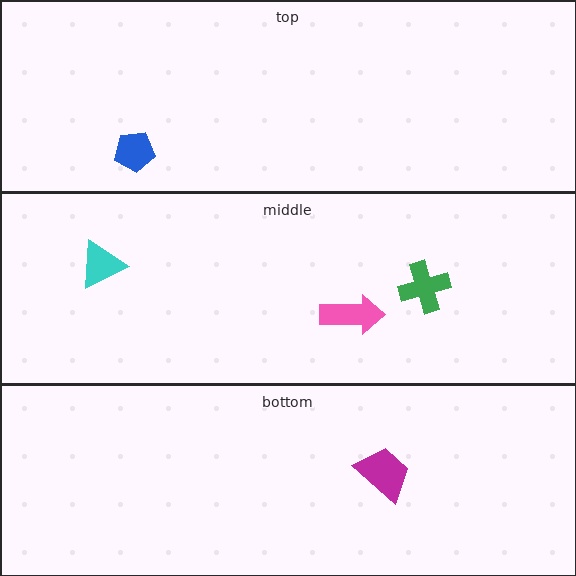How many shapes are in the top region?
1.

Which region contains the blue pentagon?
The top region.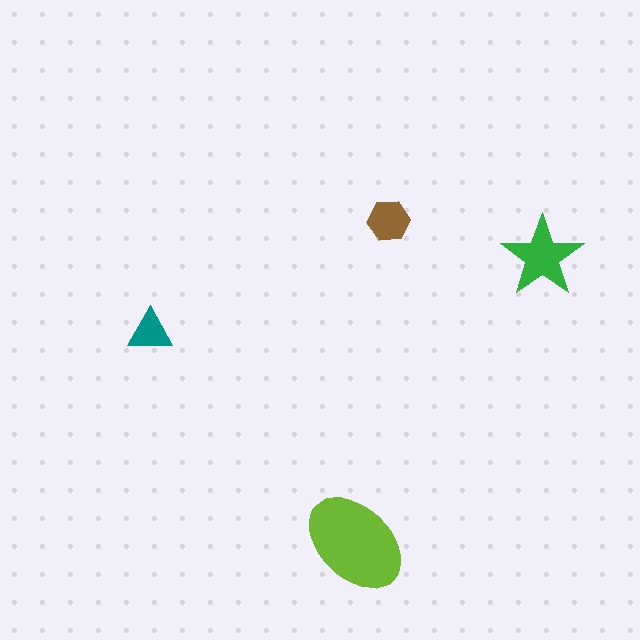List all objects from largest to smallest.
The lime ellipse, the green star, the brown hexagon, the teal triangle.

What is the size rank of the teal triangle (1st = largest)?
4th.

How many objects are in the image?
There are 4 objects in the image.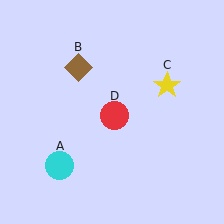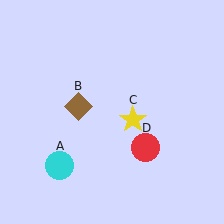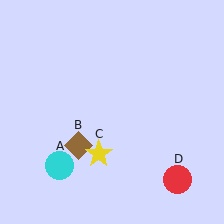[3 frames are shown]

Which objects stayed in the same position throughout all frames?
Cyan circle (object A) remained stationary.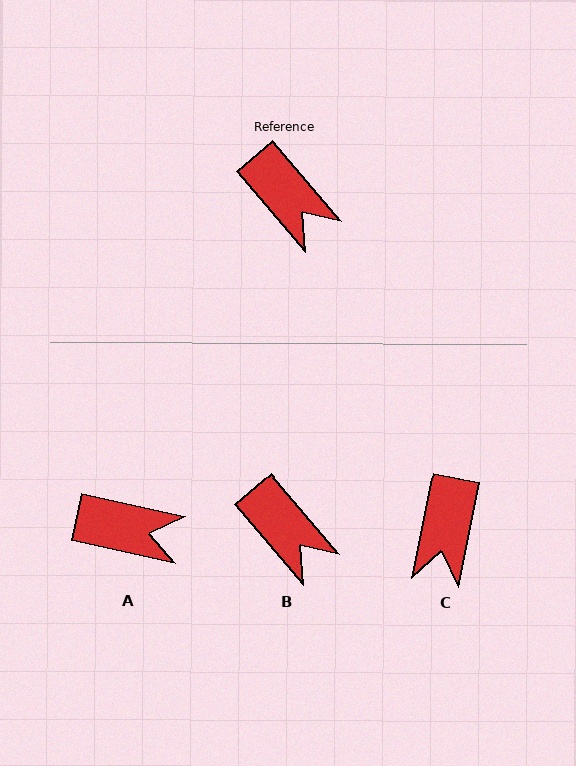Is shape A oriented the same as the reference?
No, it is off by about 36 degrees.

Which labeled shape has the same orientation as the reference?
B.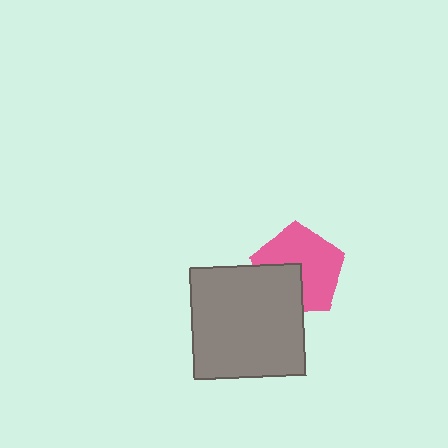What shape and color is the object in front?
The object in front is a gray square.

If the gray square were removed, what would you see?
You would see the complete pink pentagon.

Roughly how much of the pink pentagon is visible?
Most of it is visible (roughly 66%).